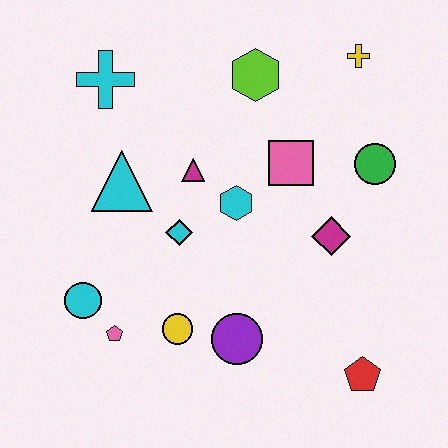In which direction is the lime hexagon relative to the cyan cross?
The lime hexagon is to the right of the cyan cross.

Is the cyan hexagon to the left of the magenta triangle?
No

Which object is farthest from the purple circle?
The yellow cross is farthest from the purple circle.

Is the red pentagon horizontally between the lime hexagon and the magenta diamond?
No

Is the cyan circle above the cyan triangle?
No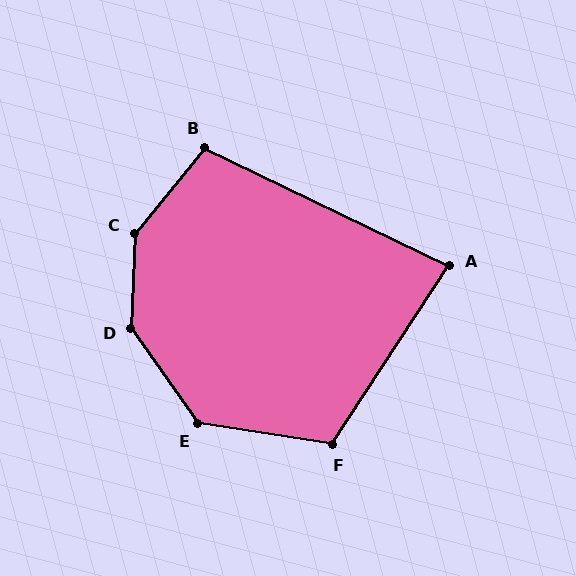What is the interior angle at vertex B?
Approximately 104 degrees (obtuse).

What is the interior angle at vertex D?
Approximately 142 degrees (obtuse).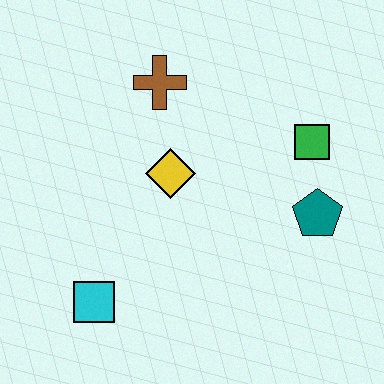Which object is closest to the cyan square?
The yellow diamond is closest to the cyan square.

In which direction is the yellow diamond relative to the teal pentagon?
The yellow diamond is to the left of the teal pentagon.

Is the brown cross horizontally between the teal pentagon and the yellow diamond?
No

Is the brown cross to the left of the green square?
Yes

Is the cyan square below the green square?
Yes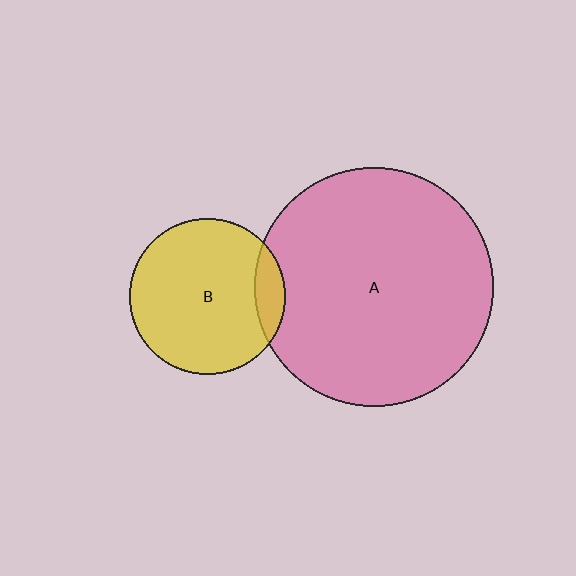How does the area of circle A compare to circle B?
Approximately 2.3 times.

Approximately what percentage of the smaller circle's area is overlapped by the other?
Approximately 10%.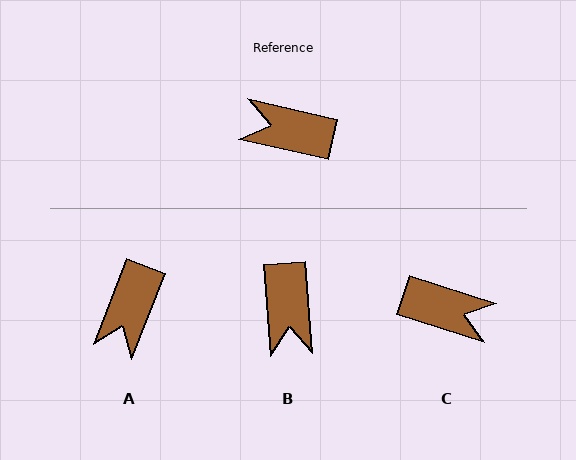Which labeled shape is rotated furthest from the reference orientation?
C, about 175 degrees away.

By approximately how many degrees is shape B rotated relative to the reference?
Approximately 107 degrees counter-clockwise.